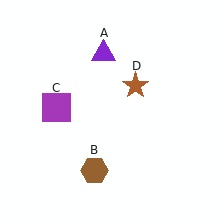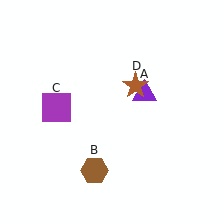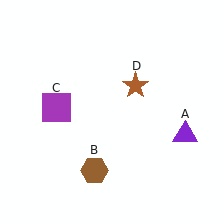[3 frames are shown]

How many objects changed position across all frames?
1 object changed position: purple triangle (object A).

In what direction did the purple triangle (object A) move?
The purple triangle (object A) moved down and to the right.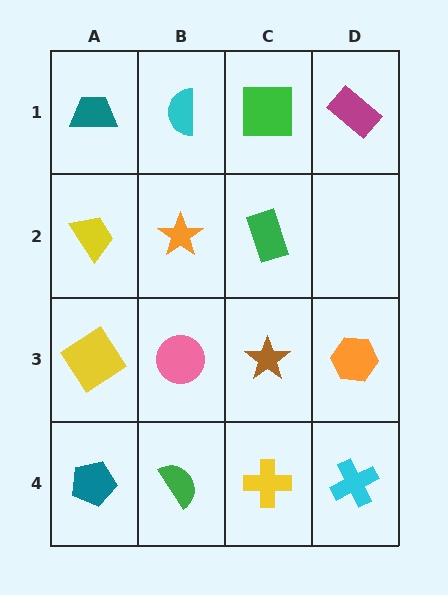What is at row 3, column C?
A brown star.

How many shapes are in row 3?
4 shapes.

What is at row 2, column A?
A yellow trapezoid.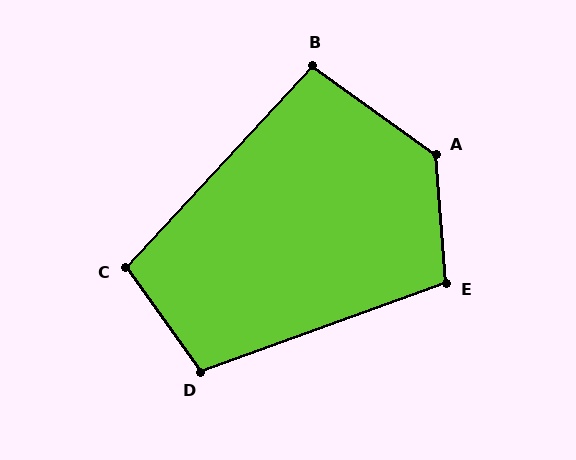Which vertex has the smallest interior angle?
B, at approximately 97 degrees.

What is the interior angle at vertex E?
Approximately 106 degrees (obtuse).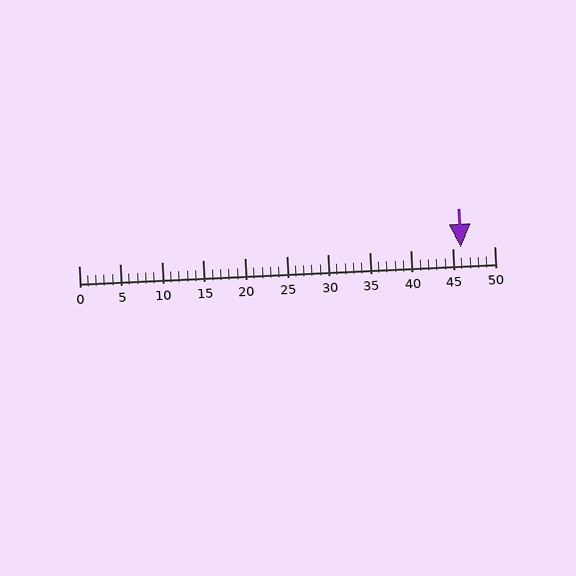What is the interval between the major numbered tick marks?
The major tick marks are spaced 5 units apart.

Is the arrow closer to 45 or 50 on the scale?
The arrow is closer to 45.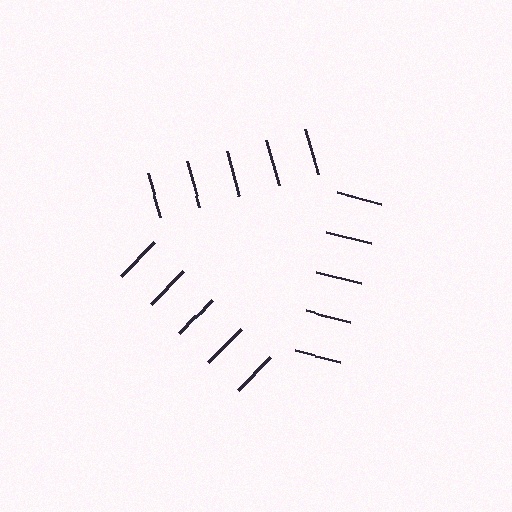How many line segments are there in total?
15 — 5 along each of the 3 edges.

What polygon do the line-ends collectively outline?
An illusory triangle — the line segments terminate on its edges but no continuous stroke is drawn.